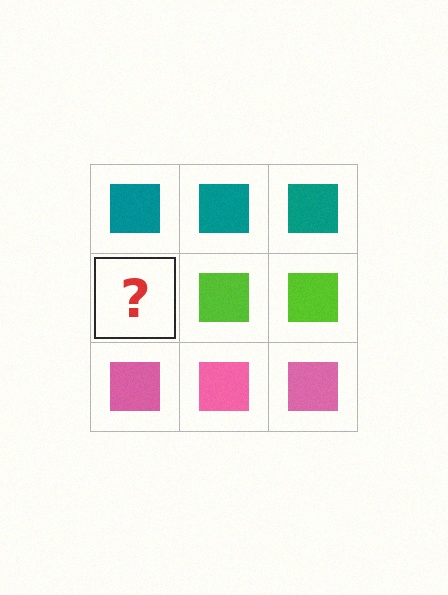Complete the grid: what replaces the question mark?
The question mark should be replaced with a lime square.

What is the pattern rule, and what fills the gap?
The rule is that each row has a consistent color. The gap should be filled with a lime square.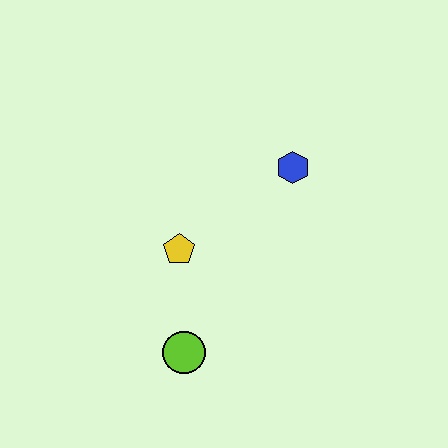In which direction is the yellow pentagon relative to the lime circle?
The yellow pentagon is above the lime circle.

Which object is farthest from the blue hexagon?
The lime circle is farthest from the blue hexagon.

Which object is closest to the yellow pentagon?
The lime circle is closest to the yellow pentagon.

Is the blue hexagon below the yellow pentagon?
No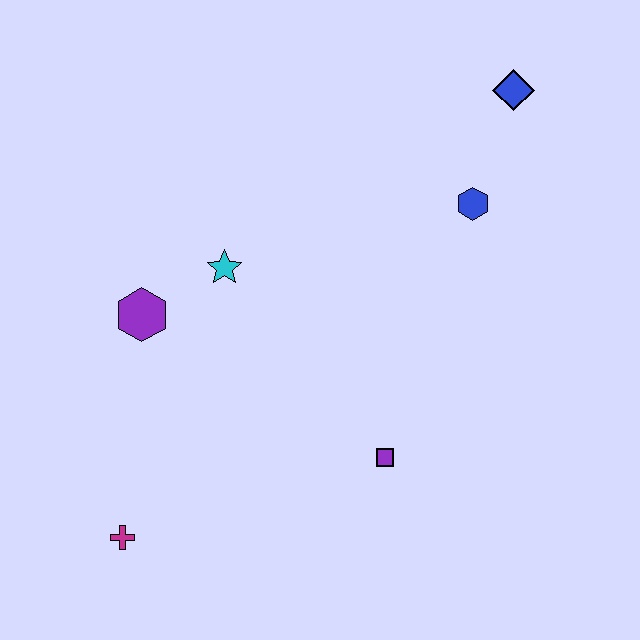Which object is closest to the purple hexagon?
The cyan star is closest to the purple hexagon.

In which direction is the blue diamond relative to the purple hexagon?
The blue diamond is to the right of the purple hexagon.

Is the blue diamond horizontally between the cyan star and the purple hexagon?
No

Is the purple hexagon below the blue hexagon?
Yes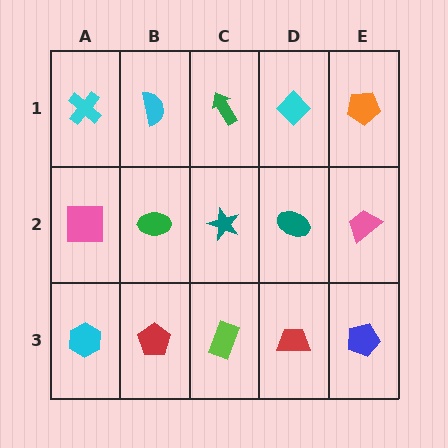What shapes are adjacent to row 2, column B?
A cyan semicircle (row 1, column B), a red pentagon (row 3, column B), a pink square (row 2, column A), a teal star (row 2, column C).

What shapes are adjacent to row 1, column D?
A teal ellipse (row 2, column D), a green arrow (row 1, column C), an orange pentagon (row 1, column E).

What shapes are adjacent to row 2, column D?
A cyan diamond (row 1, column D), a red trapezoid (row 3, column D), a teal star (row 2, column C), a pink trapezoid (row 2, column E).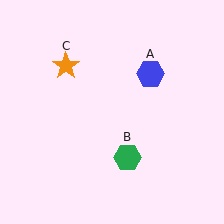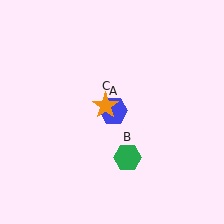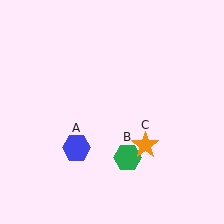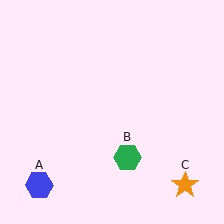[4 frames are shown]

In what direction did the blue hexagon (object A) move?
The blue hexagon (object A) moved down and to the left.